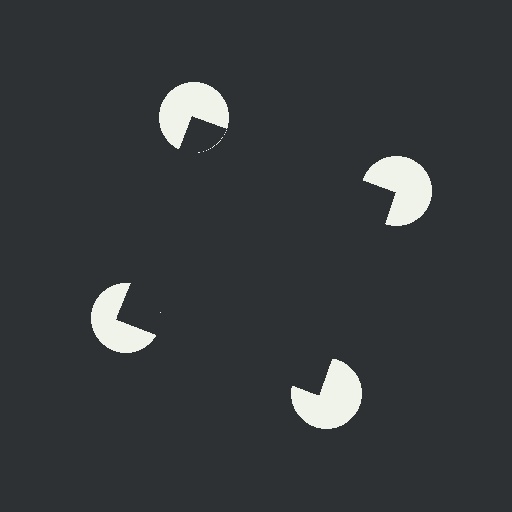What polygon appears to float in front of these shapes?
An illusory square — its edges are inferred from the aligned wedge cuts in the pac-man discs, not physically drawn.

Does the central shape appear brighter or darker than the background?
It typically appears slightly darker than the background, even though no actual brightness change is drawn.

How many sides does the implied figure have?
4 sides.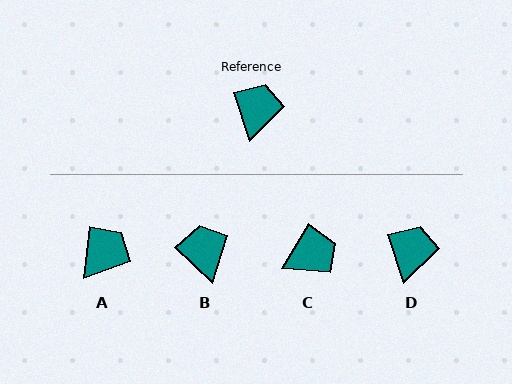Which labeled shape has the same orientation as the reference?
D.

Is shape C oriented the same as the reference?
No, it is off by about 50 degrees.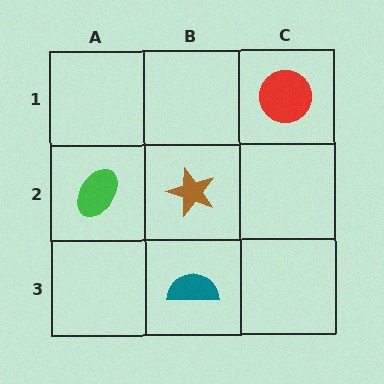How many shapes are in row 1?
1 shape.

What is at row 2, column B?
A brown star.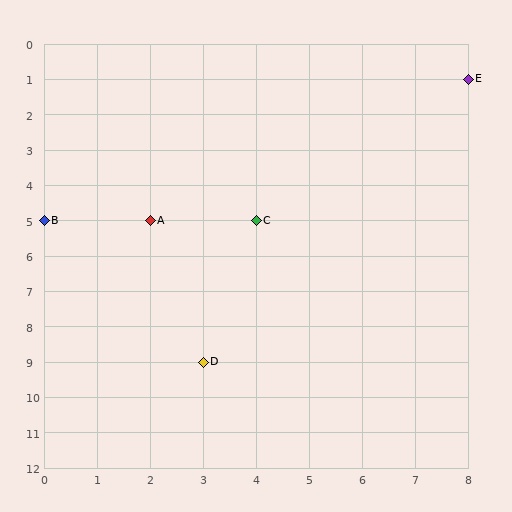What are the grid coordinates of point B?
Point B is at grid coordinates (0, 5).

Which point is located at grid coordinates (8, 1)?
Point E is at (8, 1).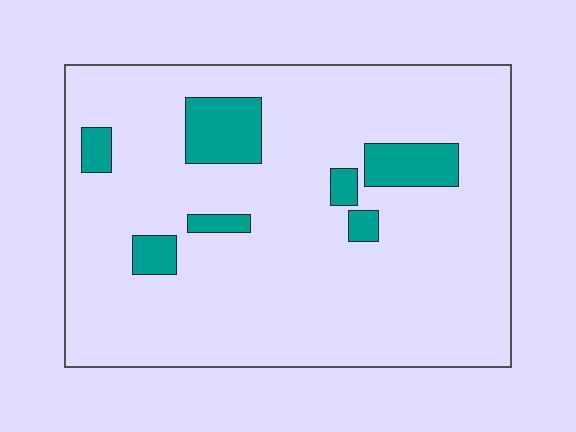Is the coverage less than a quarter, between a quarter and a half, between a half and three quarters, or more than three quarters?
Less than a quarter.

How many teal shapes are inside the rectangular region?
7.